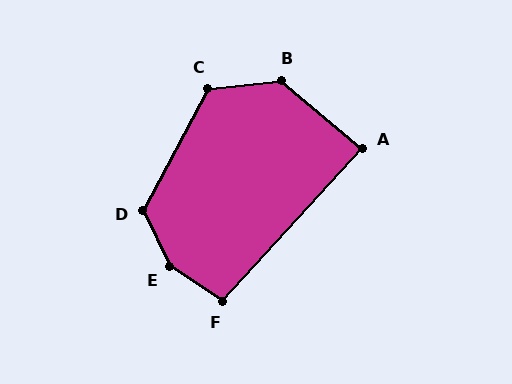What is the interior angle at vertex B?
Approximately 134 degrees (obtuse).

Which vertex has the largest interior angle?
E, at approximately 148 degrees.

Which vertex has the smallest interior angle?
A, at approximately 88 degrees.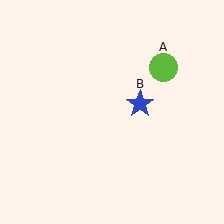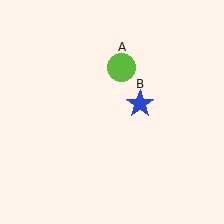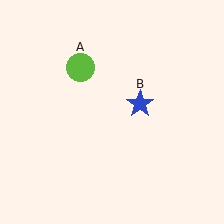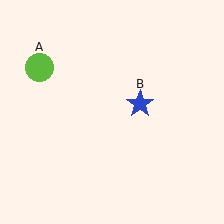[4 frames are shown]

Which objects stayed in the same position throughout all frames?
Blue star (object B) remained stationary.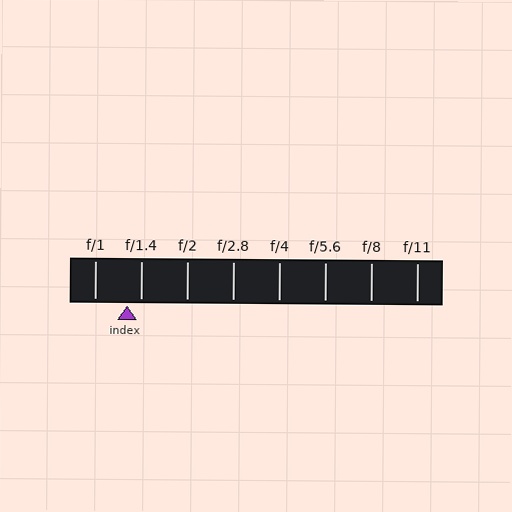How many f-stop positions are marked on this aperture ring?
There are 8 f-stop positions marked.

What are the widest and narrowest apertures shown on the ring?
The widest aperture shown is f/1 and the narrowest is f/11.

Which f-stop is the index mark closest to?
The index mark is closest to f/1.4.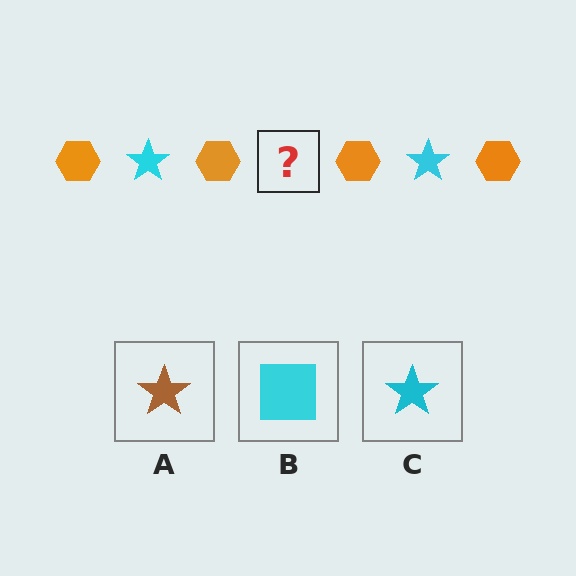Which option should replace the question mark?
Option C.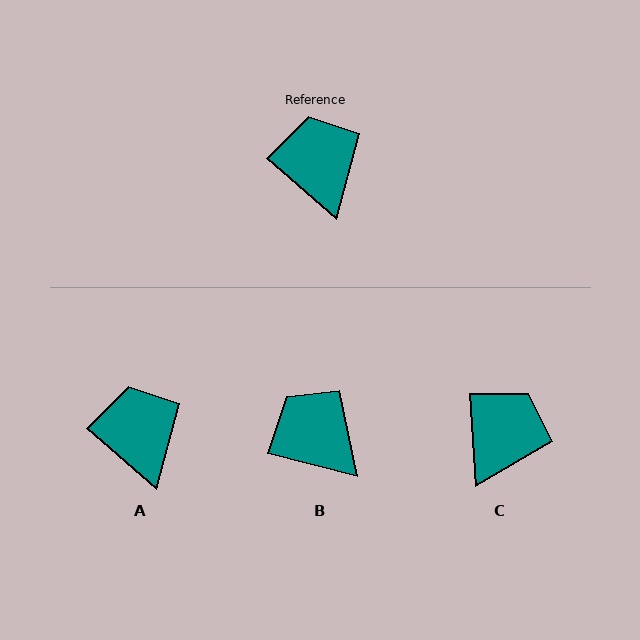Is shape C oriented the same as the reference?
No, it is off by about 45 degrees.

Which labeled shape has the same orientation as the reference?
A.